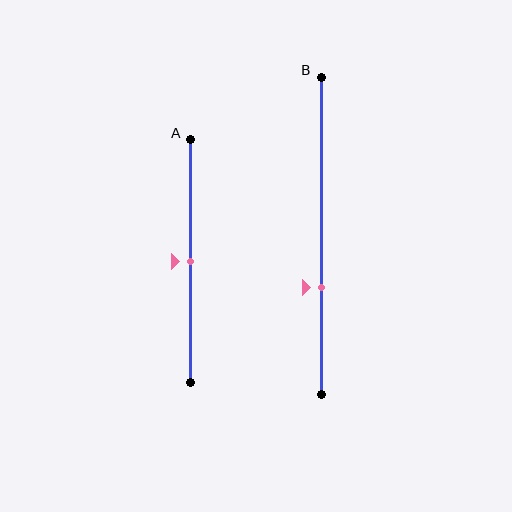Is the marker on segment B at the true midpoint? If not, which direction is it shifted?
No, the marker on segment B is shifted downward by about 16% of the segment length.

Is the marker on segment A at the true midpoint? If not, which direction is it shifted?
Yes, the marker on segment A is at the true midpoint.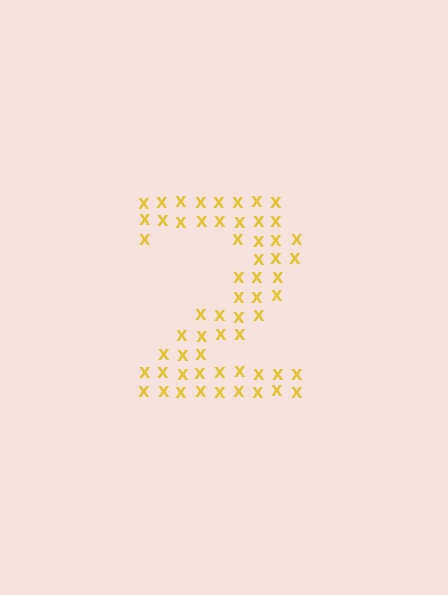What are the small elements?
The small elements are letter X's.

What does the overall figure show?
The overall figure shows the digit 2.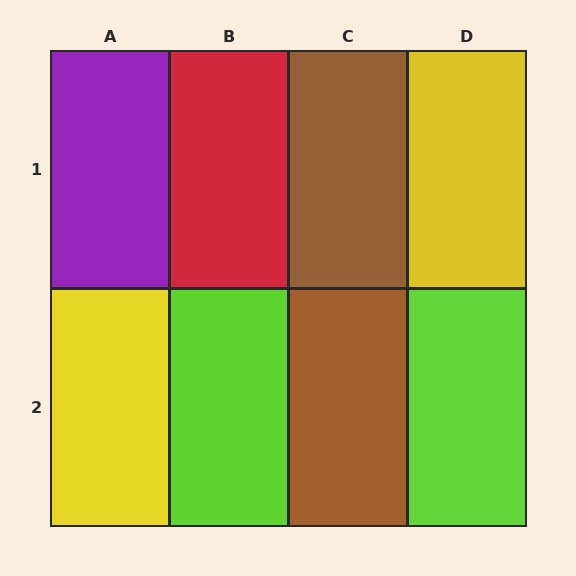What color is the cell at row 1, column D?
Yellow.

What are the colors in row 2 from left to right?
Yellow, lime, brown, lime.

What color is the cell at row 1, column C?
Brown.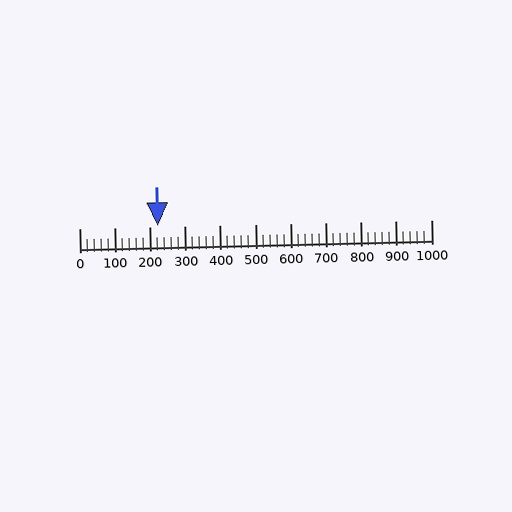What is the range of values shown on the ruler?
The ruler shows values from 0 to 1000.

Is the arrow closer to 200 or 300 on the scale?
The arrow is closer to 200.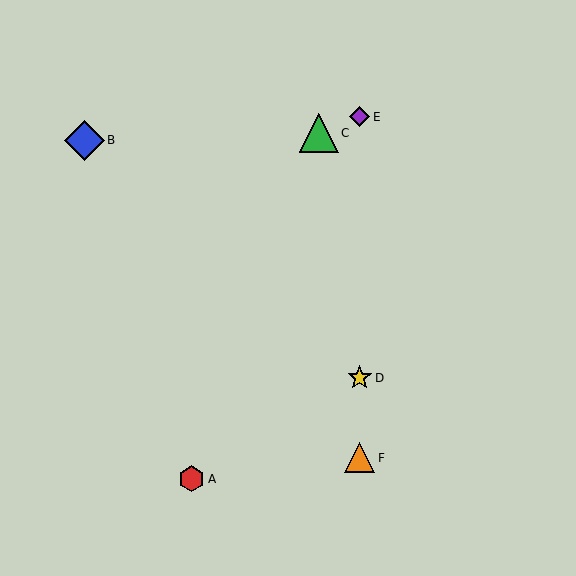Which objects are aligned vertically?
Objects D, E, F are aligned vertically.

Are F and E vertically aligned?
Yes, both are at x≈360.